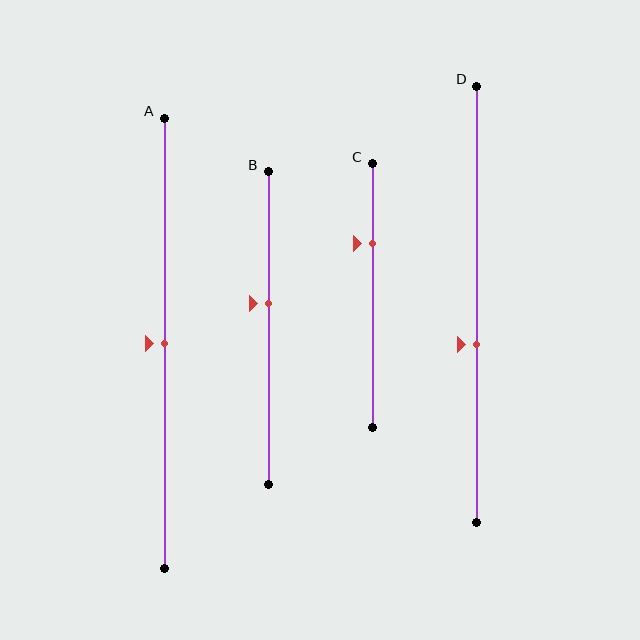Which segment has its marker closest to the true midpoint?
Segment A has its marker closest to the true midpoint.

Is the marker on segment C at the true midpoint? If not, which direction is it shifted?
No, the marker on segment C is shifted upward by about 20% of the segment length.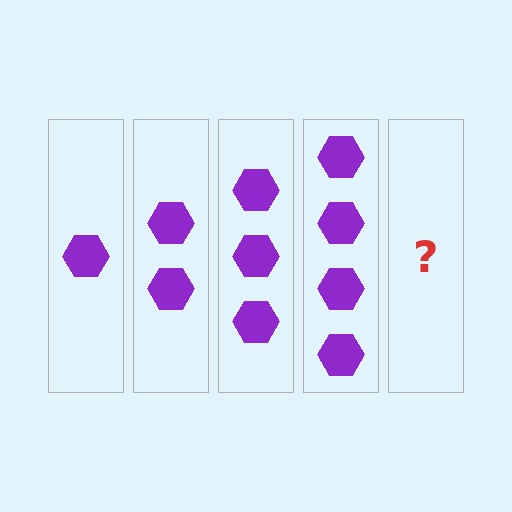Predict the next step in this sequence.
The next step is 5 hexagons.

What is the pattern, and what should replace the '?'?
The pattern is that each step adds one more hexagon. The '?' should be 5 hexagons.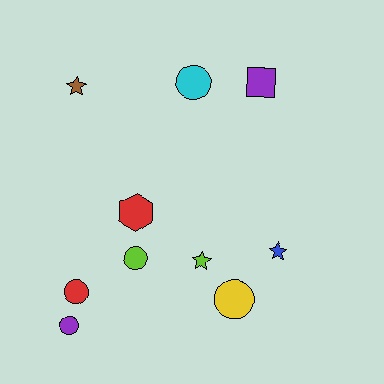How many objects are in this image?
There are 10 objects.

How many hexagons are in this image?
There is 1 hexagon.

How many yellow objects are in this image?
There is 1 yellow object.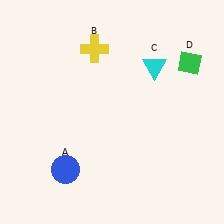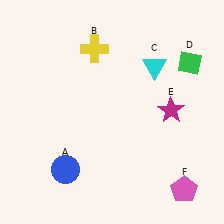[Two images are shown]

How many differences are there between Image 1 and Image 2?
There are 2 differences between the two images.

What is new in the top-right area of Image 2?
A magenta star (E) was added in the top-right area of Image 2.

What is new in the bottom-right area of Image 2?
A pink pentagon (F) was added in the bottom-right area of Image 2.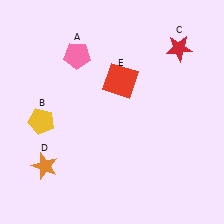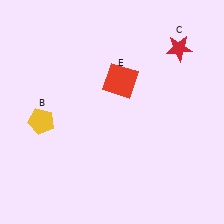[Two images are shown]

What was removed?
The pink pentagon (A), the orange star (D) were removed in Image 2.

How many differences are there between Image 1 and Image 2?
There are 2 differences between the two images.